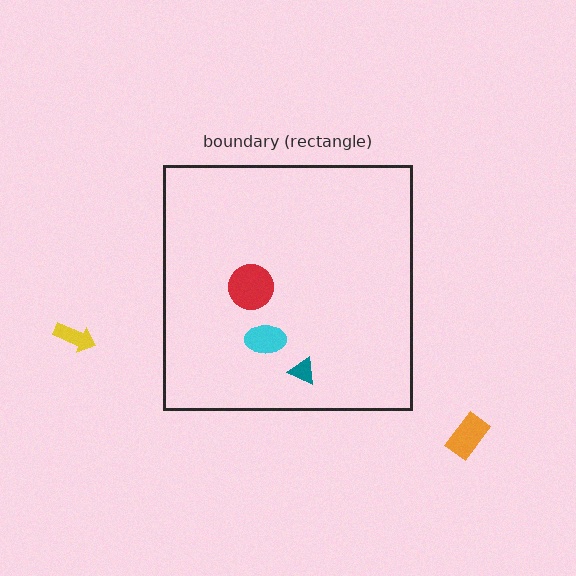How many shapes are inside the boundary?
3 inside, 2 outside.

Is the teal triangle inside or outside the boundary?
Inside.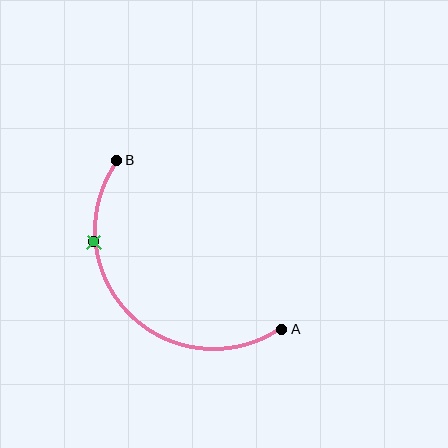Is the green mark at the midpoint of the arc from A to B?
No. The green mark lies on the arc but is closer to endpoint B. The arc midpoint would be at the point on the curve equidistant along the arc from both A and B.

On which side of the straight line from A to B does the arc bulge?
The arc bulges below and to the left of the straight line connecting A and B.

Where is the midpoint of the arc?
The arc midpoint is the point on the curve farthest from the straight line joining A and B. It sits below and to the left of that line.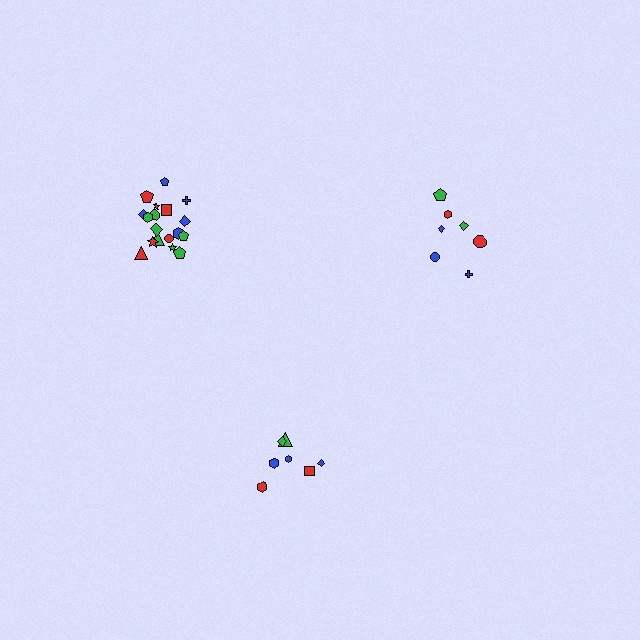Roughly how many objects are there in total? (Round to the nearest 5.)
Roughly 30 objects in total.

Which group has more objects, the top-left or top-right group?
The top-left group.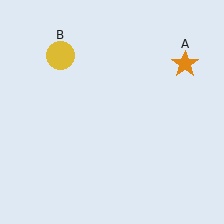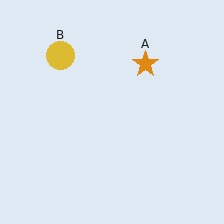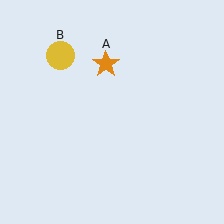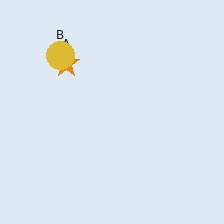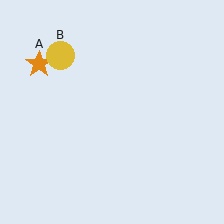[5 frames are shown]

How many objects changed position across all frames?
1 object changed position: orange star (object A).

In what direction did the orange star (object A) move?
The orange star (object A) moved left.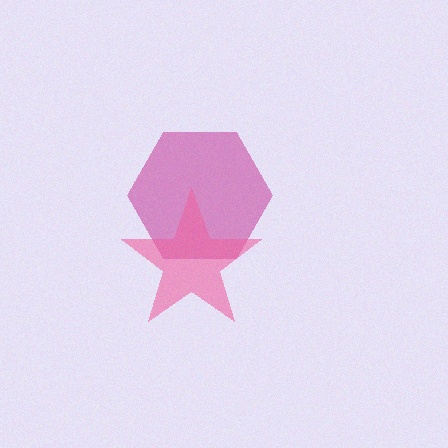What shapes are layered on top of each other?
The layered shapes are: a magenta hexagon, a pink star.